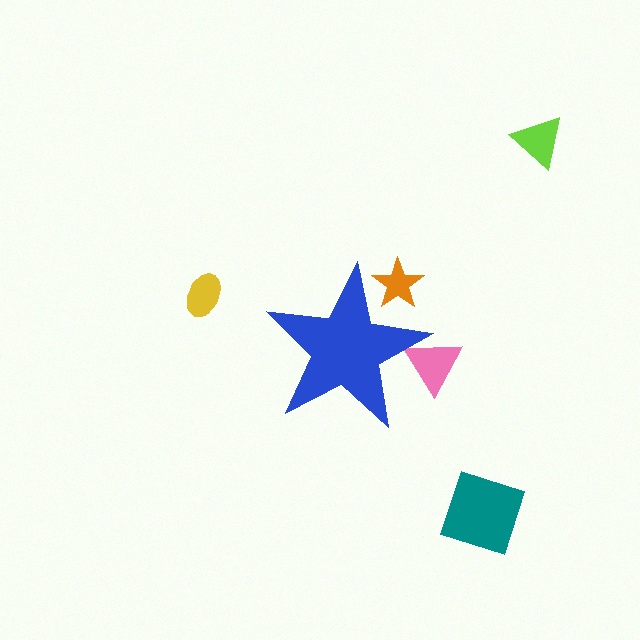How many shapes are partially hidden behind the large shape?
2 shapes are partially hidden.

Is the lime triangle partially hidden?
No, the lime triangle is fully visible.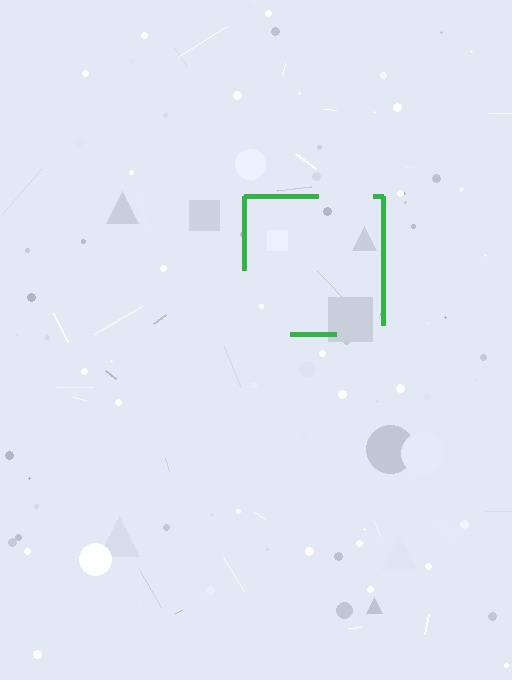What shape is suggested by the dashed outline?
The dashed outline suggests a square.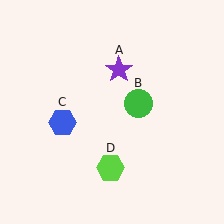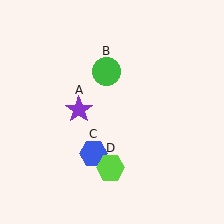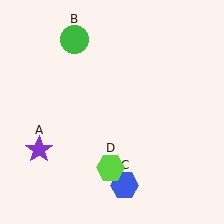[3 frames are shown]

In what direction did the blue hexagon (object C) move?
The blue hexagon (object C) moved down and to the right.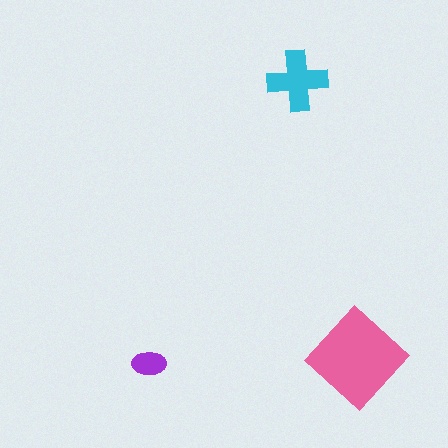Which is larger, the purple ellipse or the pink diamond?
The pink diamond.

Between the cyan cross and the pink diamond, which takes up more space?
The pink diamond.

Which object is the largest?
The pink diamond.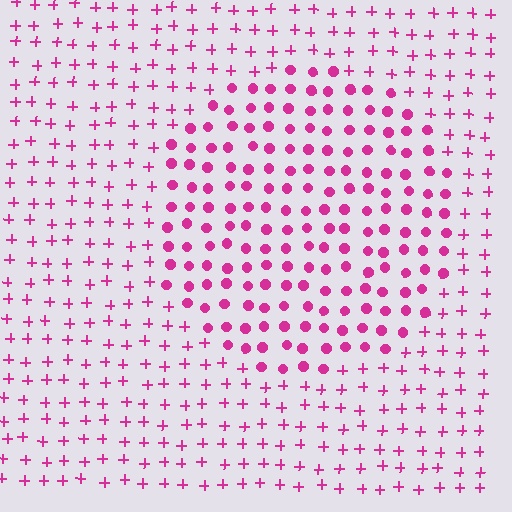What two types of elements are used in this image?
The image uses circles inside the circle region and plus signs outside it.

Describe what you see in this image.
The image is filled with small magenta elements arranged in a uniform grid. A circle-shaped region contains circles, while the surrounding area contains plus signs. The boundary is defined purely by the change in element shape.